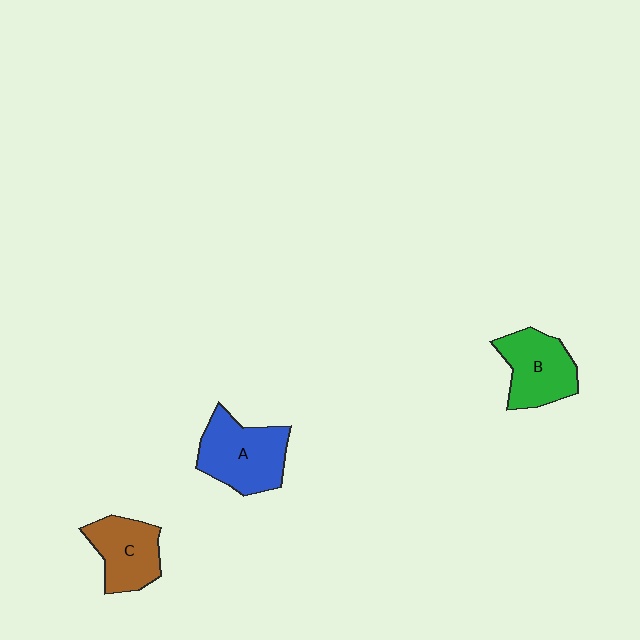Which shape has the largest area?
Shape A (blue).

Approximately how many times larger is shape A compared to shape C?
Approximately 1.3 times.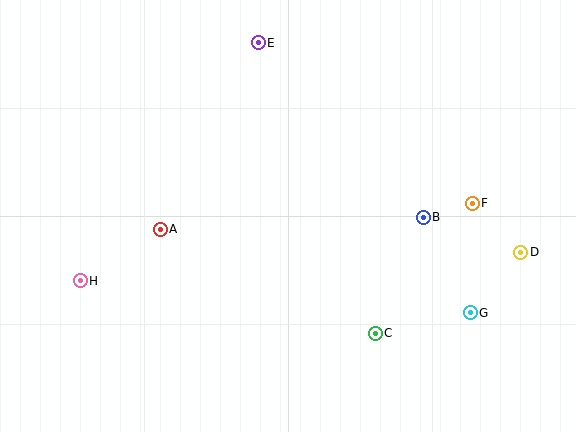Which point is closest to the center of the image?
Point A at (160, 229) is closest to the center.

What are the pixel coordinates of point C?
Point C is at (375, 333).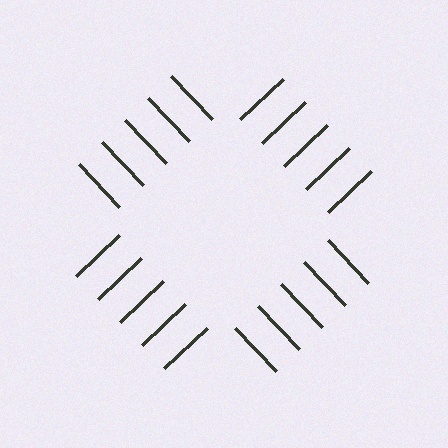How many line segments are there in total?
20 — 5 along each of the 4 edges.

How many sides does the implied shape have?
4 sides — the line-ends trace a square.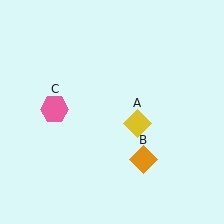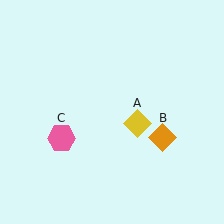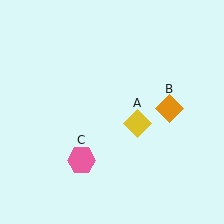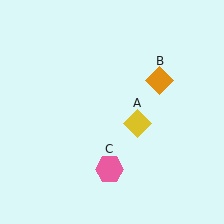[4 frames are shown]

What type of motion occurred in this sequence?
The orange diamond (object B), pink hexagon (object C) rotated counterclockwise around the center of the scene.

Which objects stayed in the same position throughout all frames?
Yellow diamond (object A) remained stationary.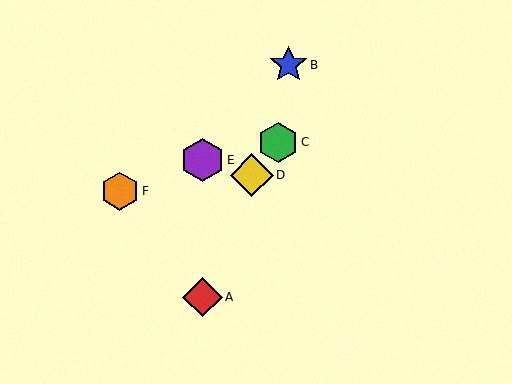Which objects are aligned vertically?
Objects A, E are aligned vertically.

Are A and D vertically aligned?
No, A is at x≈202 and D is at x≈252.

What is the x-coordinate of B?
Object B is at x≈289.